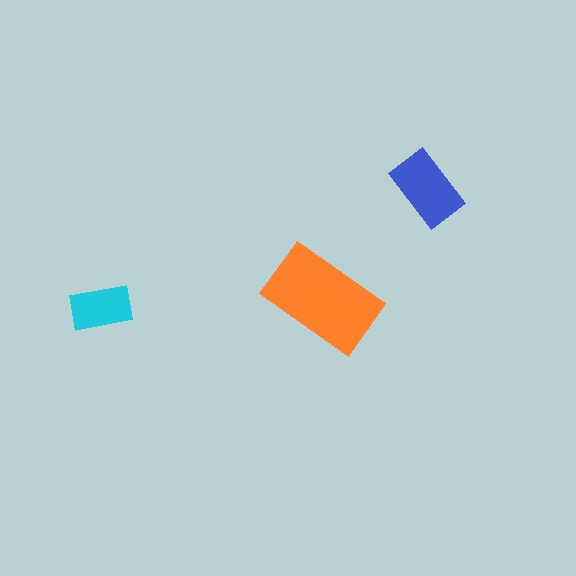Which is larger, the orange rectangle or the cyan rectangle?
The orange one.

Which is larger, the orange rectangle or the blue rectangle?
The orange one.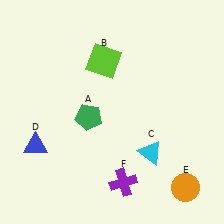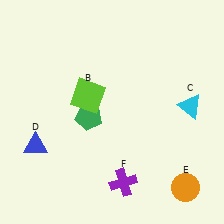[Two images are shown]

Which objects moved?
The objects that moved are: the lime square (B), the cyan triangle (C).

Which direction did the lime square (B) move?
The lime square (B) moved down.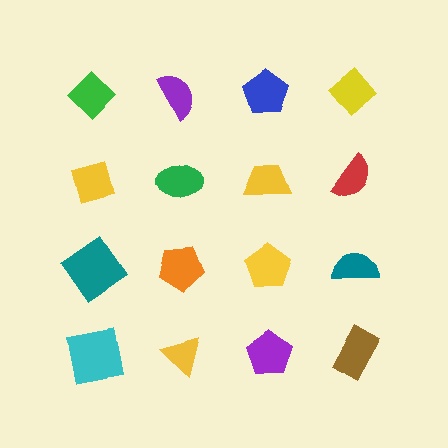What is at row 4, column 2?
A yellow triangle.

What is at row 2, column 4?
A red semicircle.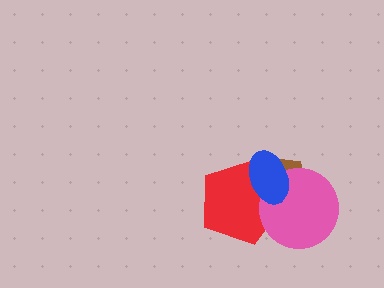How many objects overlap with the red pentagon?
3 objects overlap with the red pentagon.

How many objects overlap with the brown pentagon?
3 objects overlap with the brown pentagon.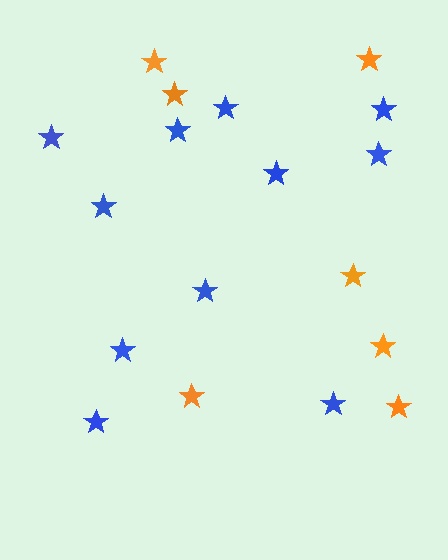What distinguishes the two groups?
There are 2 groups: one group of blue stars (11) and one group of orange stars (7).